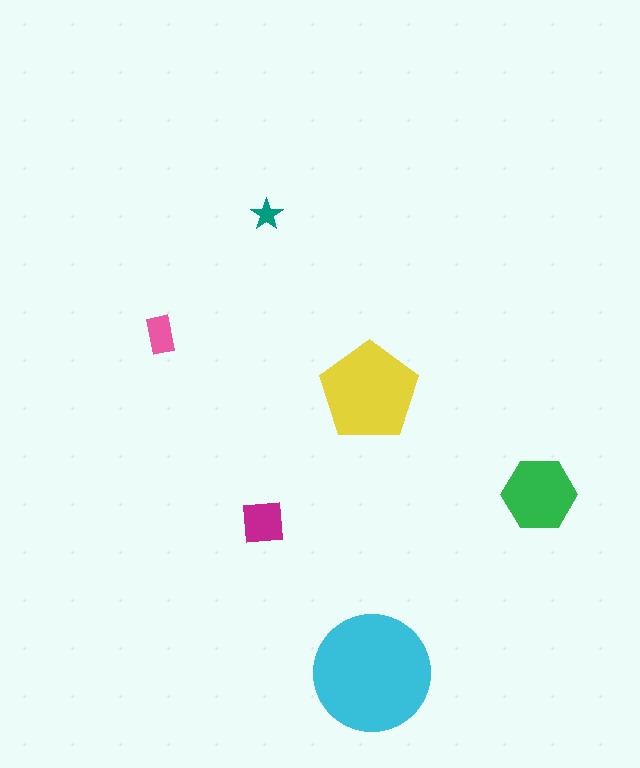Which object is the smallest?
The teal star.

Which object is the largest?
The cyan circle.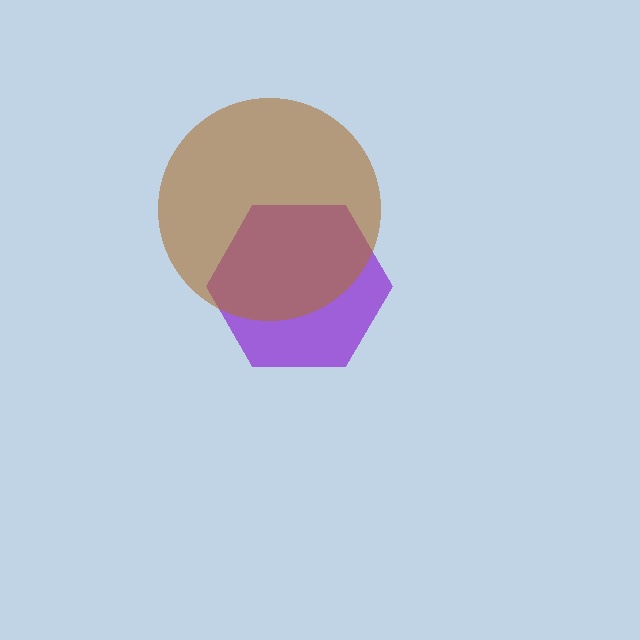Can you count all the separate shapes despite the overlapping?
Yes, there are 2 separate shapes.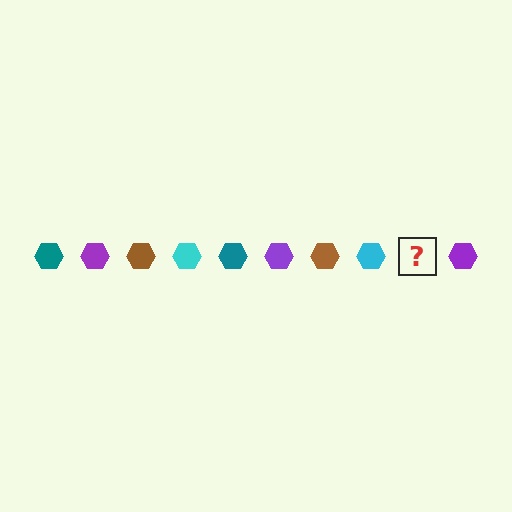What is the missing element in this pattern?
The missing element is a teal hexagon.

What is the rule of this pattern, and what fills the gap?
The rule is that the pattern cycles through teal, purple, brown, cyan hexagons. The gap should be filled with a teal hexagon.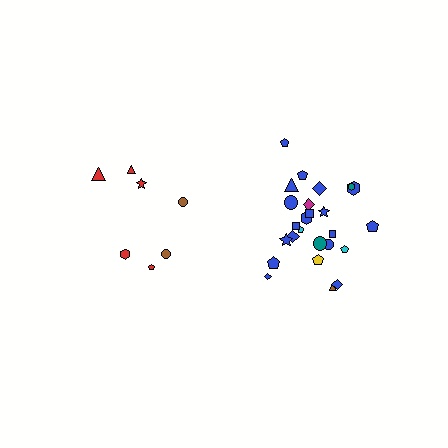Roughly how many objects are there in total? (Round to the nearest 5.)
Roughly 30 objects in total.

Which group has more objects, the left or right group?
The right group.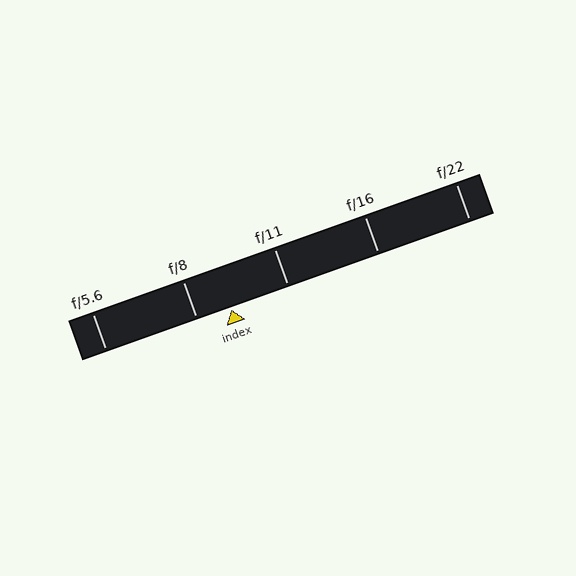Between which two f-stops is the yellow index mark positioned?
The index mark is between f/8 and f/11.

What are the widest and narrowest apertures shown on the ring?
The widest aperture shown is f/5.6 and the narrowest is f/22.